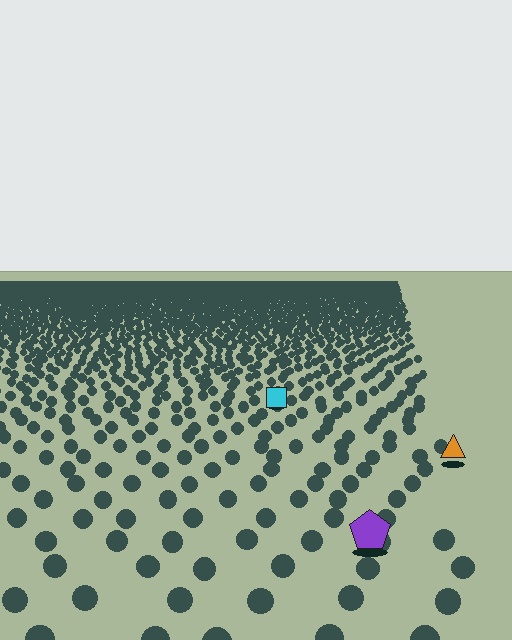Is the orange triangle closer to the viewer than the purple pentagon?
No. The purple pentagon is closer — you can tell from the texture gradient: the ground texture is coarser near it.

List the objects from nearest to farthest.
From nearest to farthest: the purple pentagon, the orange triangle, the cyan square.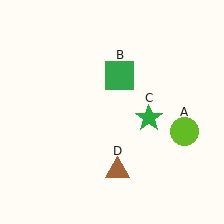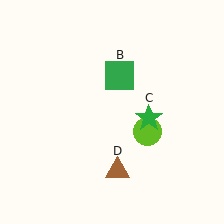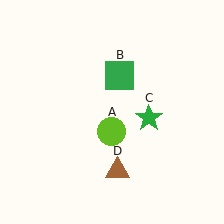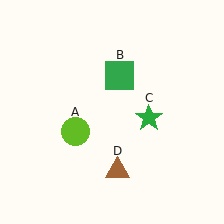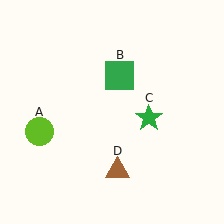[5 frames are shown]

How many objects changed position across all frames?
1 object changed position: lime circle (object A).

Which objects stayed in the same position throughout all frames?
Green square (object B) and green star (object C) and brown triangle (object D) remained stationary.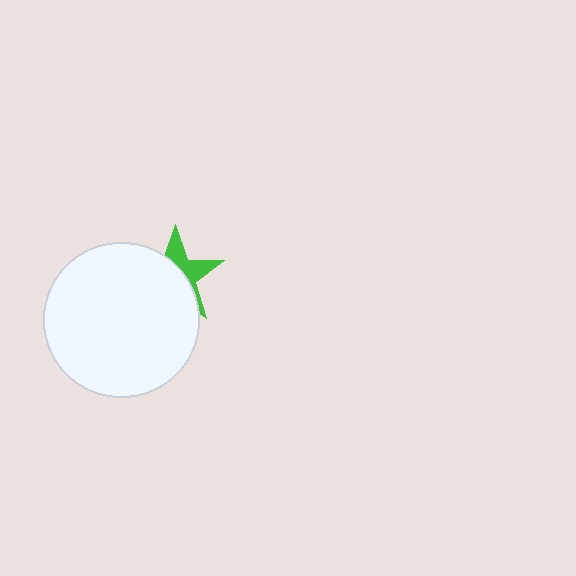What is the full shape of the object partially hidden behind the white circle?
The partially hidden object is a green star.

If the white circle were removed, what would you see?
You would see the complete green star.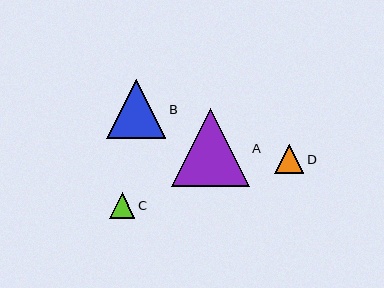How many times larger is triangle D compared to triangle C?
Triangle D is approximately 1.2 times the size of triangle C.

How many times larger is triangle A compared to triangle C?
Triangle A is approximately 3.1 times the size of triangle C.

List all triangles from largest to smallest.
From largest to smallest: A, B, D, C.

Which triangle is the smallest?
Triangle C is the smallest with a size of approximately 25 pixels.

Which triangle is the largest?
Triangle A is the largest with a size of approximately 77 pixels.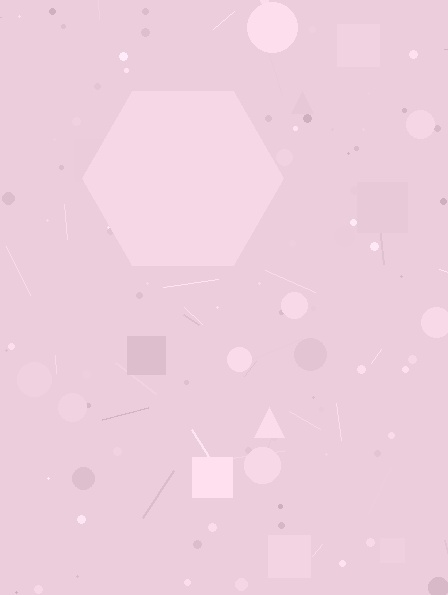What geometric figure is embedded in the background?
A hexagon is embedded in the background.